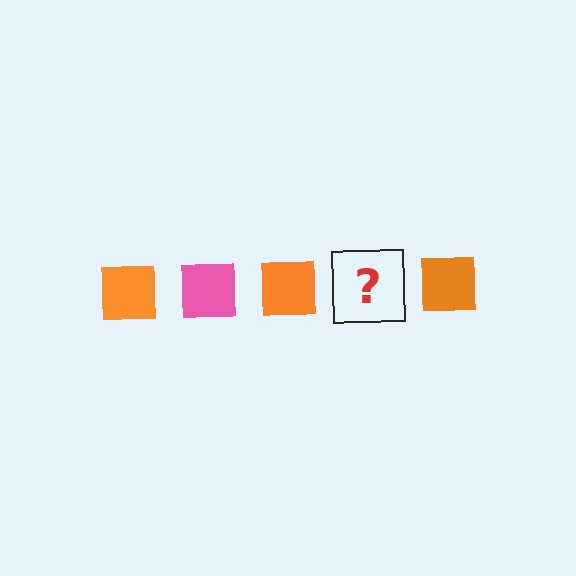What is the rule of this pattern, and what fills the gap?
The rule is that the pattern cycles through orange, pink squares. The gap should be filled with a pink square.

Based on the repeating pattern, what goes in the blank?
The blank should be a pink square.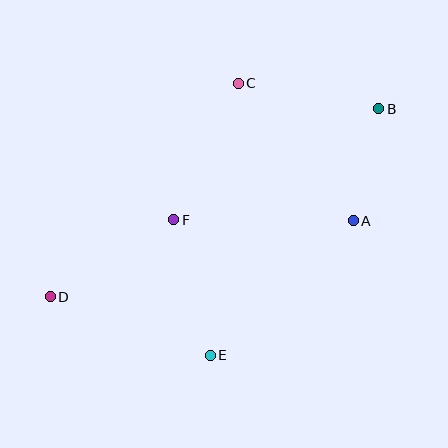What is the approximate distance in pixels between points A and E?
The distance between A and E is approximately 197 pixels.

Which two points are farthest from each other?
Points B and D are farthest from each other.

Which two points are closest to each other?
Points A and B are closest to each other.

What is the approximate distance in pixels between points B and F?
The distance between B and F is approximately 233 pixels.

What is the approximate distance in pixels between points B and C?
The distance between B and C is approximately 142 pixels.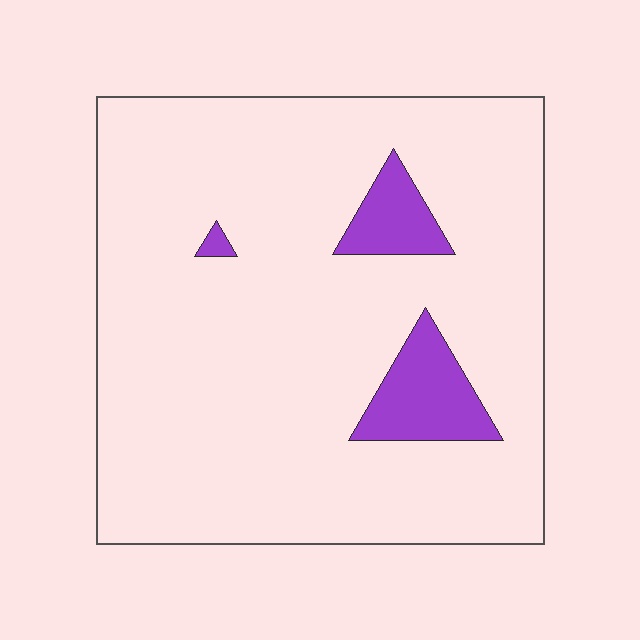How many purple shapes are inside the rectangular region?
3.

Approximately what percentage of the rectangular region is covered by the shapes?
Approximately 10%.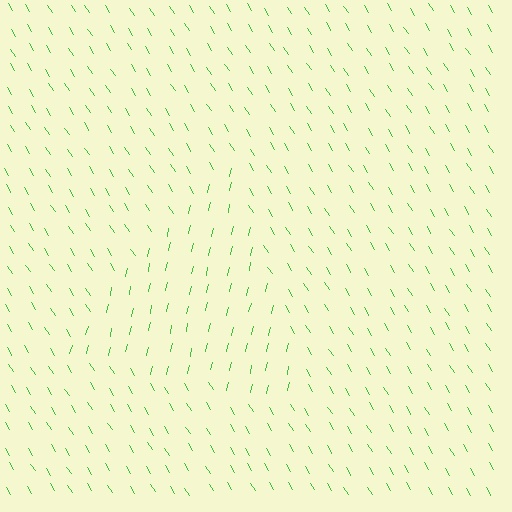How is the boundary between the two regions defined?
The boundary is defined purely by a change in line orientation (approximately 45 degrees difference). All lines are the same color and thickness.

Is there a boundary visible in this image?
Yes, there is a texture boundary formed by a change in line orientation.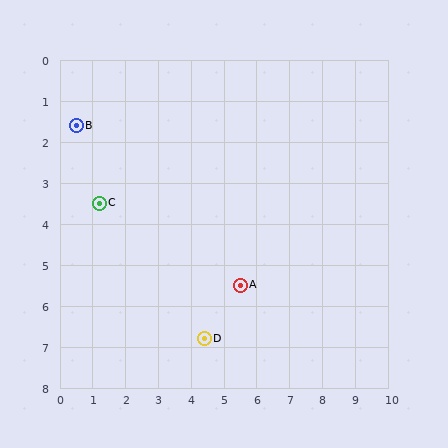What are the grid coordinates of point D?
Point D is at approximately (4.4, 6.8).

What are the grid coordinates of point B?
Point B is at approximately (0.5, 1.6).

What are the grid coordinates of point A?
Point A is at approximately (5.5, 5.5).